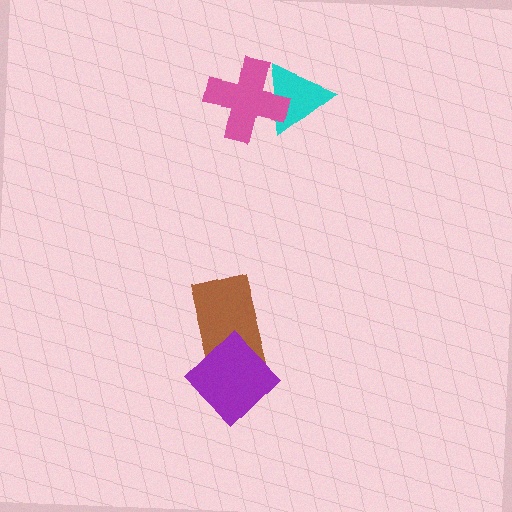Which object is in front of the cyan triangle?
The pink cross is in front of the cyan triangle.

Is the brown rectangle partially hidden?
Yes, it is partially covered by another shape.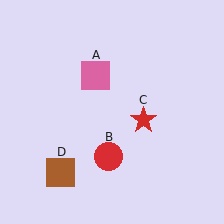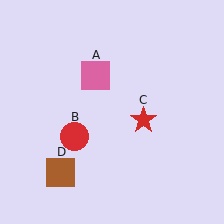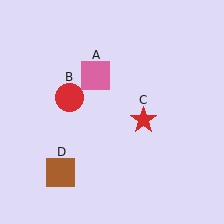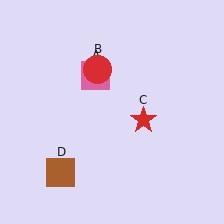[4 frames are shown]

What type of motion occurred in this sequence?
The red circle (object B) rotated clockwise around the center of the scene.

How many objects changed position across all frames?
1 object changed position: red circle (object B).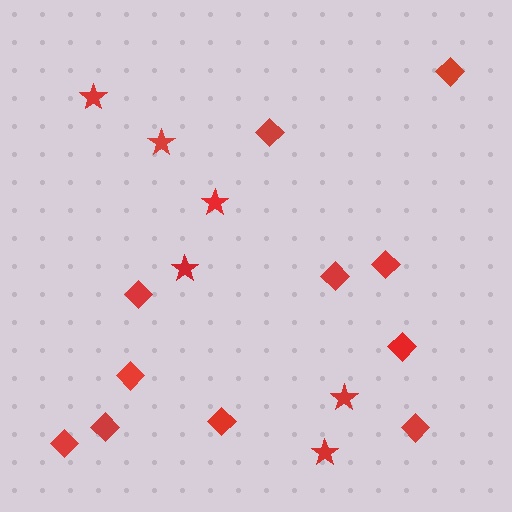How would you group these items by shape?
There are 2 groups: one group of diamonds (11) and one group of stars (6).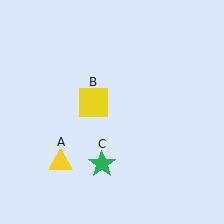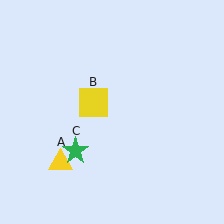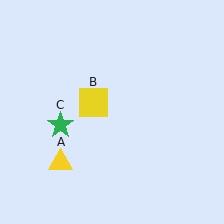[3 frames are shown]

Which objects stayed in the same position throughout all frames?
Yellow triangle (object A) and yellow square (object B) remained stationary.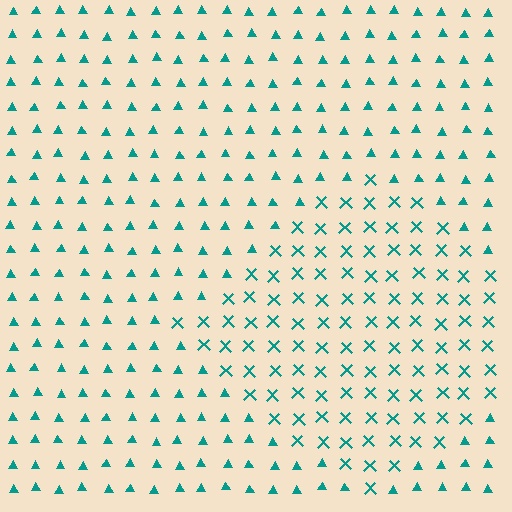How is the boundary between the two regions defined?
The boundary is defined by a change in element shape: X marks inside vs. triangles outside. All elements share the same color and spacing.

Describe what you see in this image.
The image is filled with small teal elements arranged in a uniform grid. A diamond-shaped region contains X marks, while the surrounding area contains triangles. The boundary is defined purely by the change in element shape.